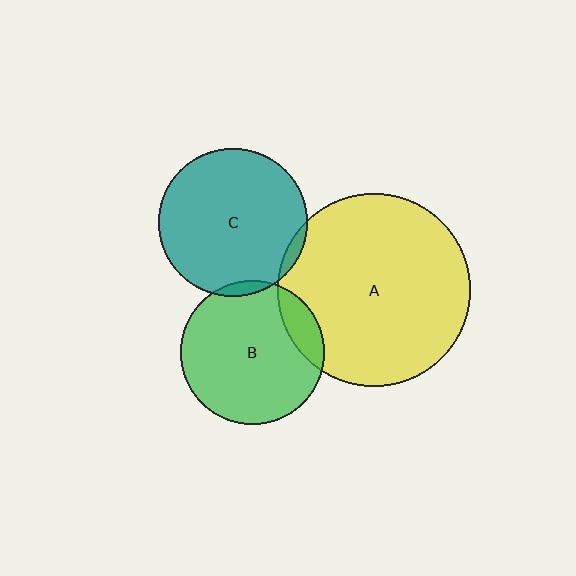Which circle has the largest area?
Circle A (yellow).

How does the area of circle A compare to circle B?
Approximately 1.8 times.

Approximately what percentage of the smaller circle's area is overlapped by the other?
Approximately 5%.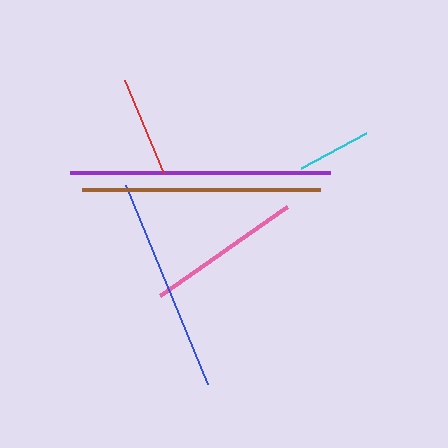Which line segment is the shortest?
The cyan line is the shortest at approximately 74 pixels.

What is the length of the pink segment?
The pink segment is approximately 155 pixels long.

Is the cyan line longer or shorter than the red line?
The red line is longer than the cyan line.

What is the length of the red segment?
The red segment is approximately 101 pixels long.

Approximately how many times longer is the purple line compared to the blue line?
The purple line is approximately 1.2 times the length of the blue line.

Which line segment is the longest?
The purple line is the longest at approximately 260 pixels.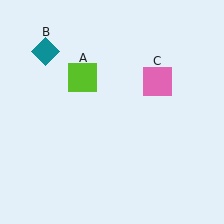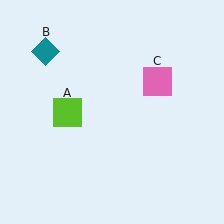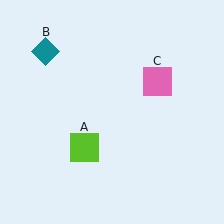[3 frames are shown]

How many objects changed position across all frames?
1 object changed position: lime square (object A).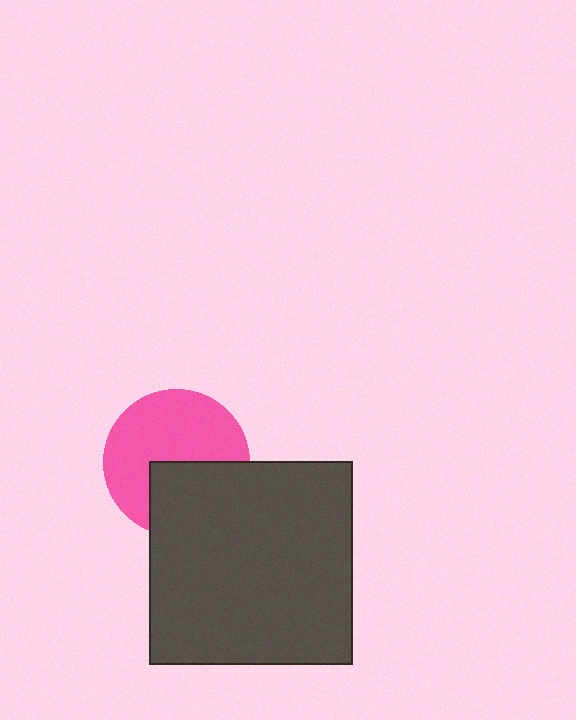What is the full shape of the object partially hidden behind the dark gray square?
The partially hidden object is a pink circle.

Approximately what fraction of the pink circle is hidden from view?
Roughly 37% of the pink circle is hidden behind the dark gray square.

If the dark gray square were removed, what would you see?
You would see the complete pink circle.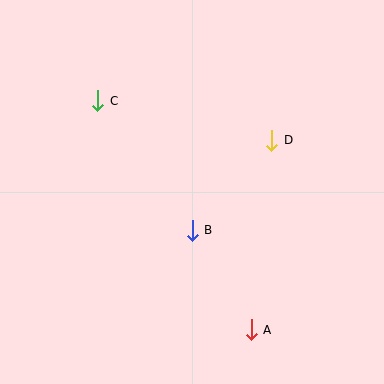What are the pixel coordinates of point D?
Point D is at (272, 140).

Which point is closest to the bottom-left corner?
Point B is closest to the bottom-left corner.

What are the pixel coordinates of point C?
Point C is at (98, 101).